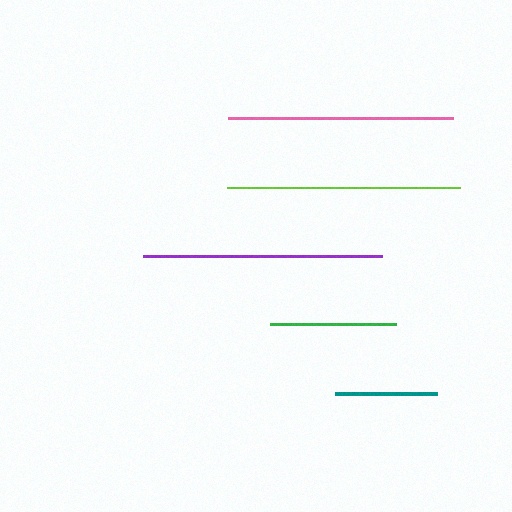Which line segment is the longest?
The purple line is the longest at approximately 239 pixels.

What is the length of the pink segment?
The pink segment is approximately 225 pixels long.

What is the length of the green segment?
The green segment is approximately 125 pixels long.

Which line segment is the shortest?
The teal line is the shortest at approximately 102 pixels.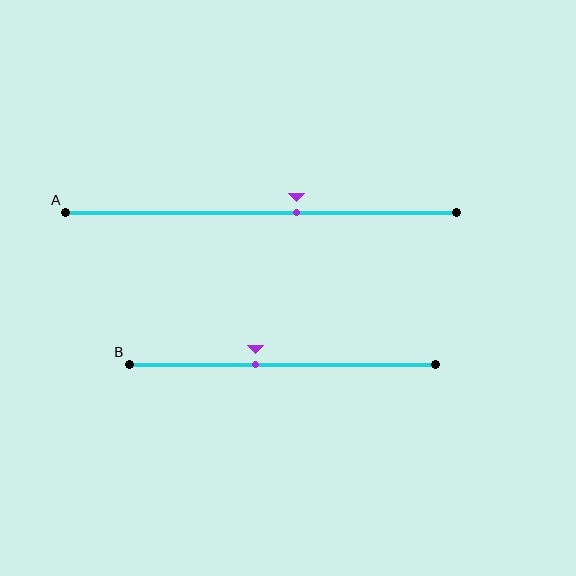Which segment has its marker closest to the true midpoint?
Segment B has its marker closest to the true midpoint.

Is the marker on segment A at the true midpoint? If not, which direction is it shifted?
No, the marker on segment A is shifted to the right by about 9% of the segment length.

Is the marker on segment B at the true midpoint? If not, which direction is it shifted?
No, the marker on segment B is shifted to the left by about 9% of the segment length.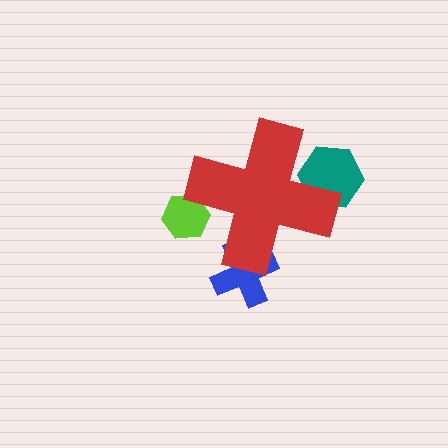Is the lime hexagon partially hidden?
Yes, the lime hexagon is partially hidden behind the red cross.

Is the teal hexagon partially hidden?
Yes, the teal hexagon is partially hidden behind the red cross.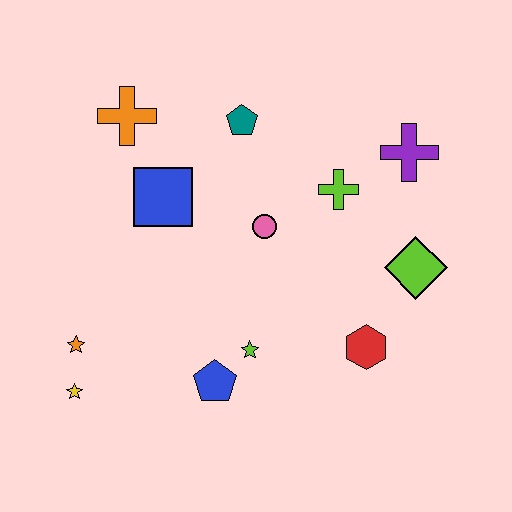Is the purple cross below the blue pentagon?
No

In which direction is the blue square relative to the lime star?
The blue square is above the lime star.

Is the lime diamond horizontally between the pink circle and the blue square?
No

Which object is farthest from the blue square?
The lime diamond is farthest from the blue square.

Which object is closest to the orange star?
The yellow star is closest to the orange star.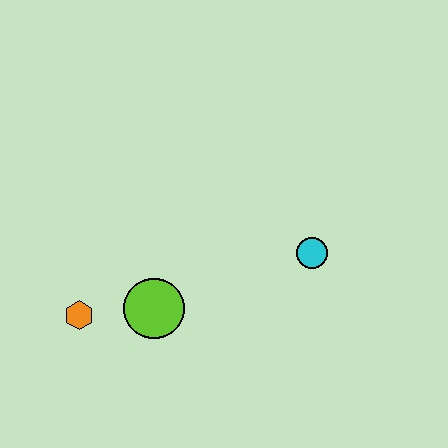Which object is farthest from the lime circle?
The cyan circle is farthest from the lime circle.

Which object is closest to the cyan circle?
The lime circle is closest to the cyan circle.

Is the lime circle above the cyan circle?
No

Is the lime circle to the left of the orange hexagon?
No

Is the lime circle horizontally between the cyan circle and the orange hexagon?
Yes